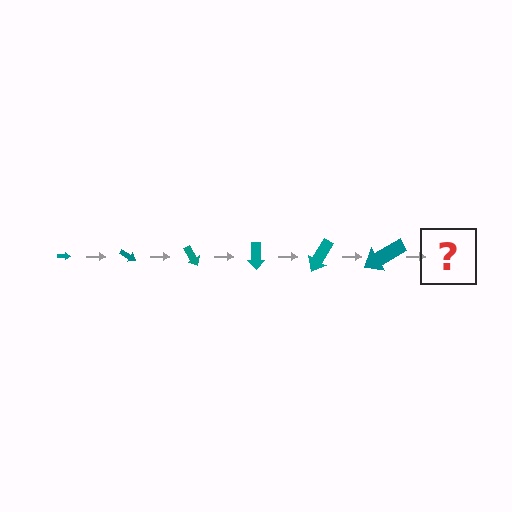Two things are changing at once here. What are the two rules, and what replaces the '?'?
The two rules are that the arrow grows larger each step and it rotates 30 degrees each step. The '?' should be an arrow, larger than the previous one and rotated 180 degrees from the start.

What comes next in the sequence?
The next element should be an arrow, larger than the previous one and rotated 180 degrees from the start.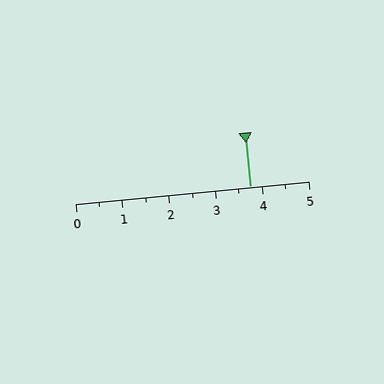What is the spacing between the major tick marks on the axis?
The major ticks are spaced 1 apart.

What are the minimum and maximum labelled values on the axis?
The axis runs from 0 to 5.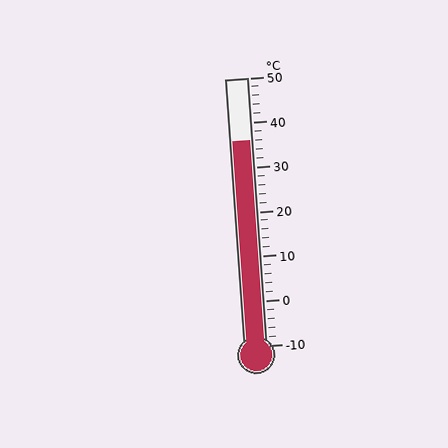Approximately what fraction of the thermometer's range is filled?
The thermometer is filled to approximately 75% of its range.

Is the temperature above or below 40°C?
The temperature is below 40°C.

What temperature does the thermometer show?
The thermometer shows approximately 36°C.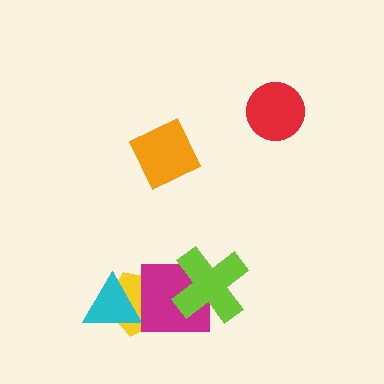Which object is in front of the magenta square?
The lime cross is in front of the magenta square.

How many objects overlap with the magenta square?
2 objects overlap with the magenta square.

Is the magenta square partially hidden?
Yes, it is partially covered by another shape.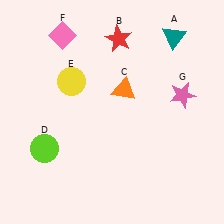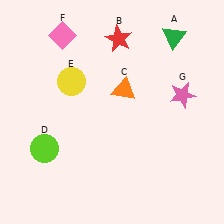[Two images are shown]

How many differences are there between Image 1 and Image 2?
There is 1 difference between the two images.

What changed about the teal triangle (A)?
In Image 1, A is teal. In Image 2, it changed to green.